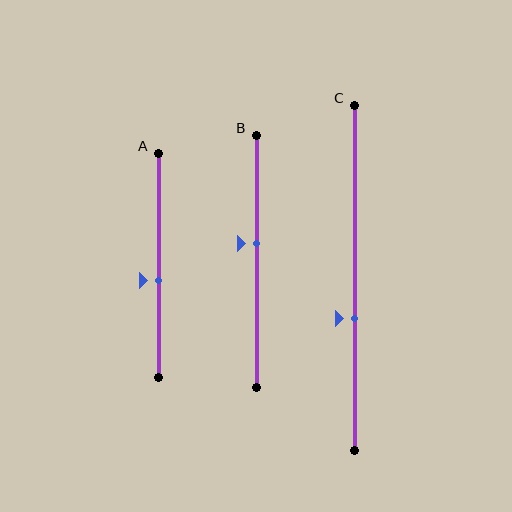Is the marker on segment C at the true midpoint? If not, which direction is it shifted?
No, the marker on segment C is shifted downward by about 12% of the segment length.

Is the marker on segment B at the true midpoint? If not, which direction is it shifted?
No, the marker on segment B is shifted upward by about 7% of the segment length.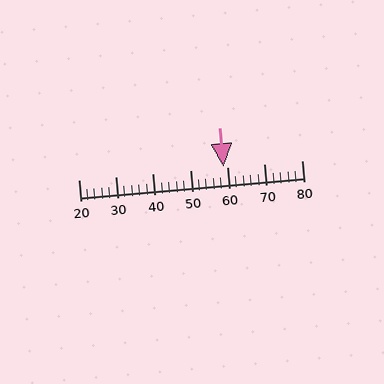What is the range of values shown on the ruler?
The ruler shows values from 20 to 80.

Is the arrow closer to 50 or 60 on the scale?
The arrow is closer to 60.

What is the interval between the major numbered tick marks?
The major tick marks are spaced 10 units apart.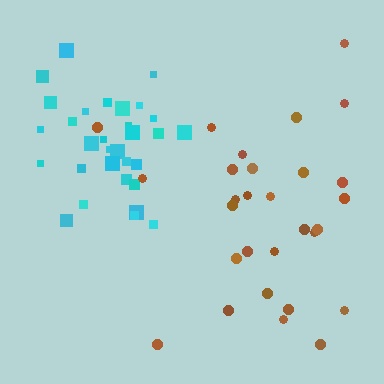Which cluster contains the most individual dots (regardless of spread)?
Cyan (31).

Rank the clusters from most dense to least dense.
cyan, brown.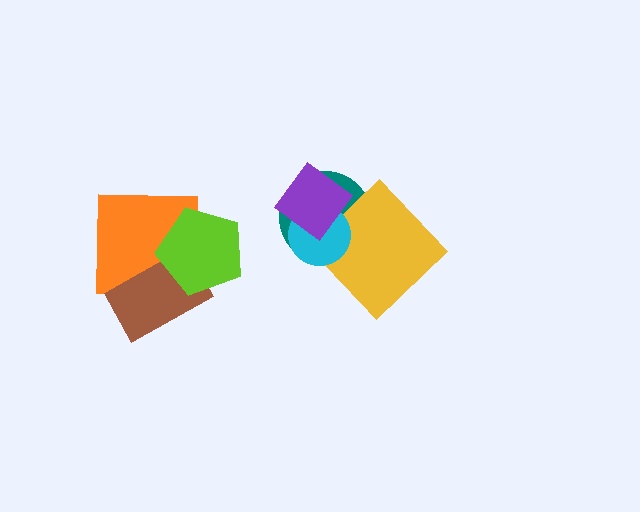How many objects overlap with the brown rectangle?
2 objects overlap with the brown rectangle.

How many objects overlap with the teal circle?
3 objects overlap with the teal circle.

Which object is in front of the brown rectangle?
The lime pentagon is in front of the brown rectangle.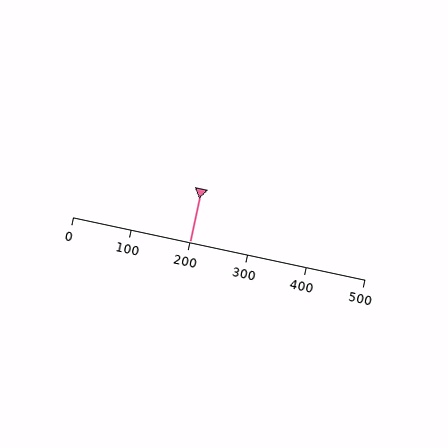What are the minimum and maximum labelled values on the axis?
The axis runs from 0 to 500.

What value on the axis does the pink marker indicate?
The marker indicates approximately 200.